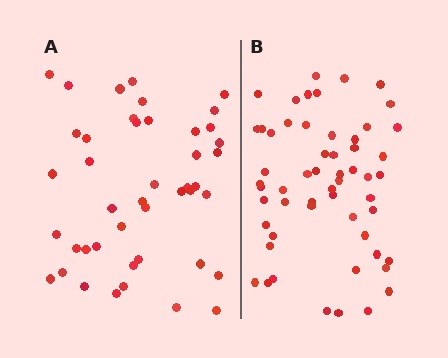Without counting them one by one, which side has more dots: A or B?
Region B (the right region) has more dots.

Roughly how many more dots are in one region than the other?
Region B has roughly 12 or so more dots than region A.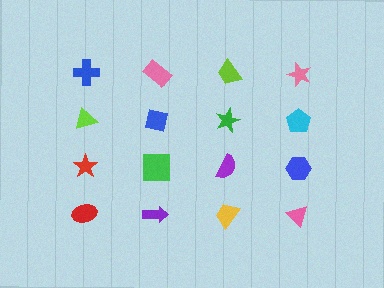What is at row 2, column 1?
A lime triangle.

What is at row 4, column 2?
A purple arrow.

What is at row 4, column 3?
A yellow trapezoid.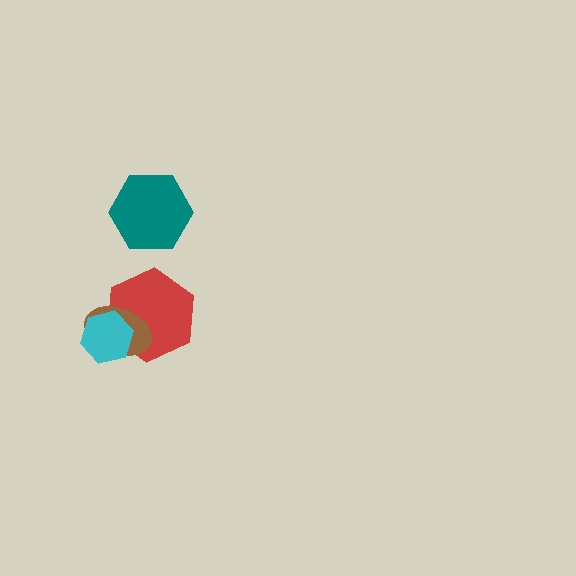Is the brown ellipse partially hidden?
Yes, it is partially covered by another shape.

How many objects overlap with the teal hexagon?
0 objects overlap with the teal hexagon.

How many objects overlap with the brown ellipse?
2 objects overlap with the brown ellipse.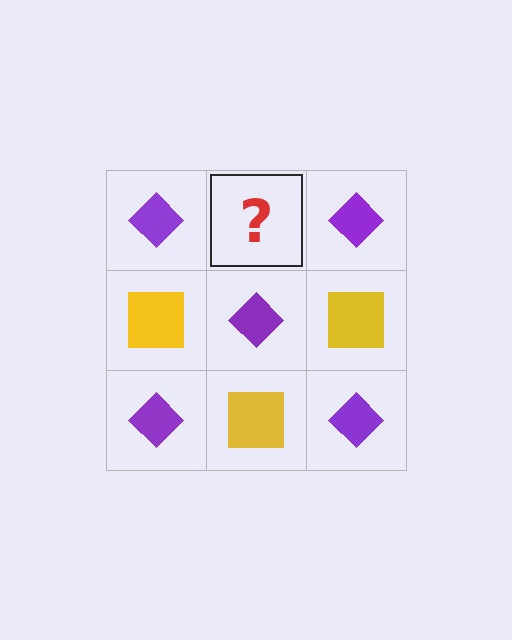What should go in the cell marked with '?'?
The missing cell should contain a yellow square.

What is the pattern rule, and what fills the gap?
The rule is that it alternates purple diamond and yellow square in a checkerboard pattern. The gap should be filled with a yellow square.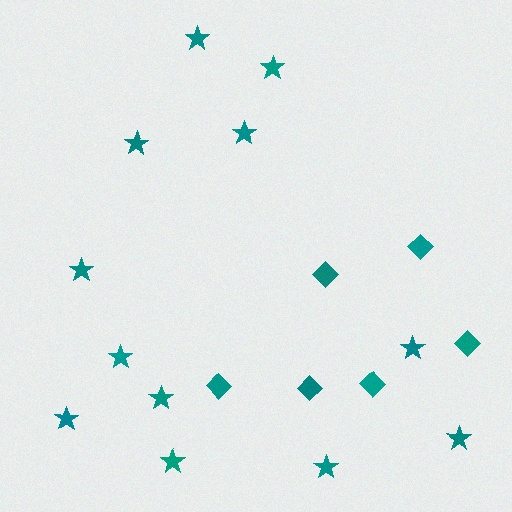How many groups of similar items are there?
There are 2 groups: one group of diamonds (6) and one group of stars (12).